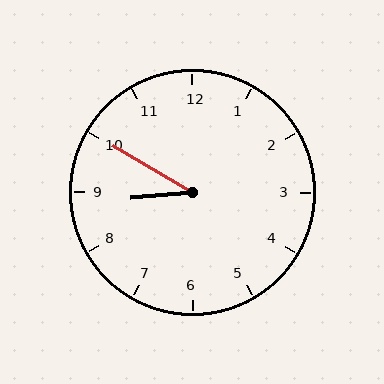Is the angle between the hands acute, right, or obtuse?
It is acute.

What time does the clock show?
8:50.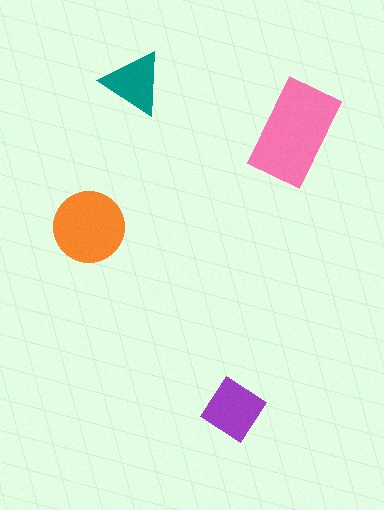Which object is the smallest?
The teal triangle.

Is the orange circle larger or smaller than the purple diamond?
Larger.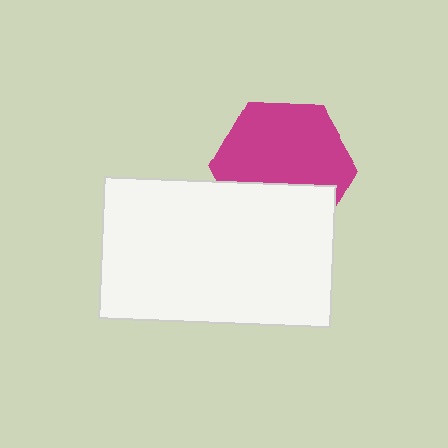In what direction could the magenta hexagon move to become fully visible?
The magenta hexagon could move up. That would shift it out from behind the white rectangle entirely.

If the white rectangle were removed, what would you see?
You would see the complete magenta hexagon.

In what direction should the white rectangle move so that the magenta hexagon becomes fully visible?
The white rectangle should move down. That is the shortest direction to clear the overlap and leave the magenta hexagon fully visible.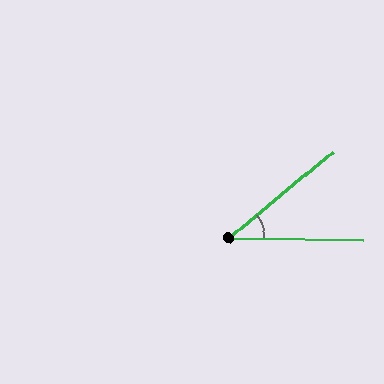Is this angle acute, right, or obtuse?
It is acute.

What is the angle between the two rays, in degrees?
Approximately 41 degrees.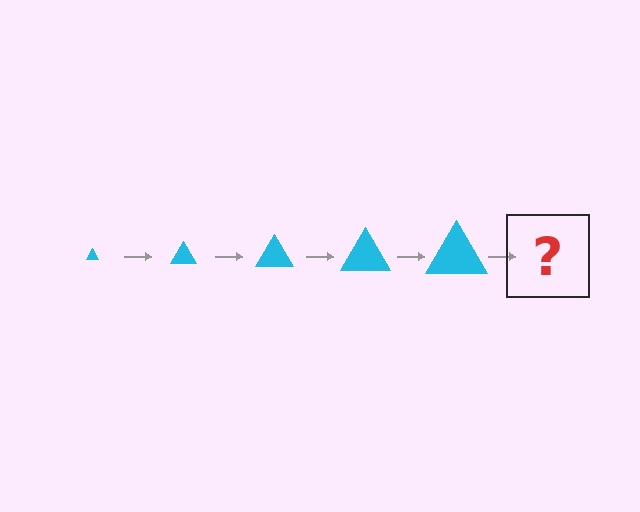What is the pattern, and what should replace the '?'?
The pattern is that the triangle gets progressively larger each step. The '?' should be a cyan triangle, larger than the previous one.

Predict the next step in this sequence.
The next step is a cyan triangle, larger than the previous one.